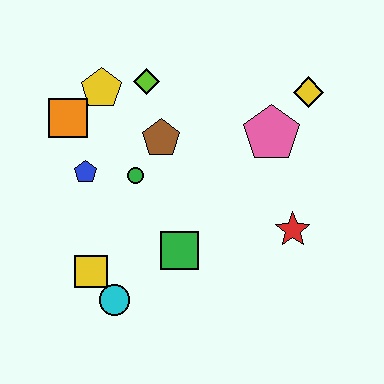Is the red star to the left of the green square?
No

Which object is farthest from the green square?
The yellow diamond is farthest from the green square.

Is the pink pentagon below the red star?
No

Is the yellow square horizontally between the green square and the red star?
No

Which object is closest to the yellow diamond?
The pink pentagon is closest to the yellow diamond.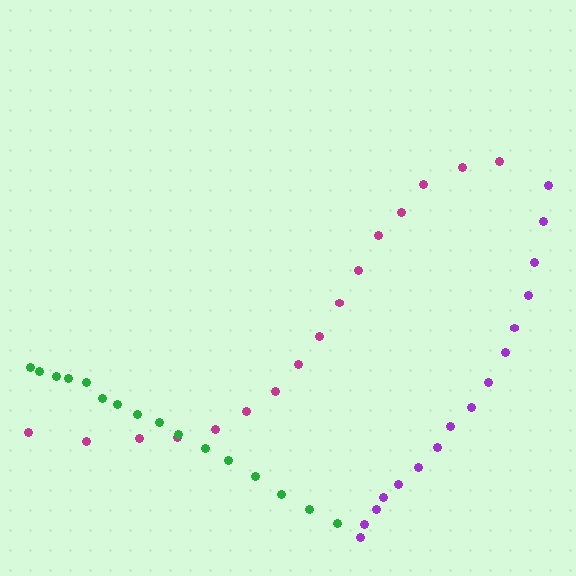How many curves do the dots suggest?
There are 3 distinct paths.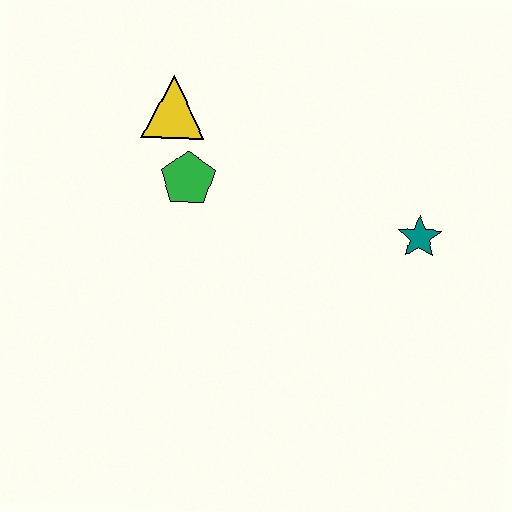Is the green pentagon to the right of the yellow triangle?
Yes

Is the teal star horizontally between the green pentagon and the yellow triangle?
No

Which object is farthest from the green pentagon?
The teal star is farthest from the green pentagon.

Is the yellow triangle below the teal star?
No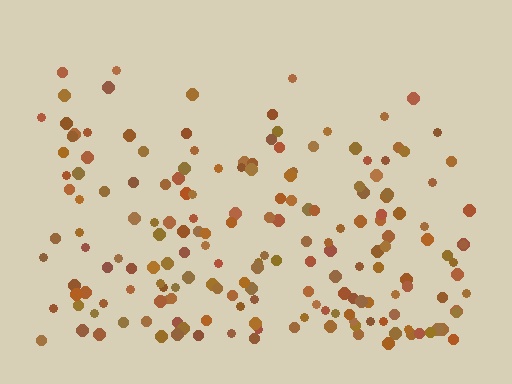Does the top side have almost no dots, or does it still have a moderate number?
Still a moderate number, just noticeably fewer than the bottom.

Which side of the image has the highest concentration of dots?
The bottom.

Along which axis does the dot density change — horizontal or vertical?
Vertical.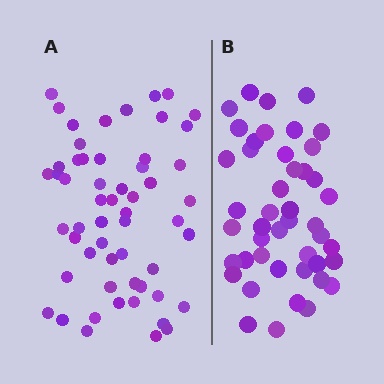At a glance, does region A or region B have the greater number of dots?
Region A (the left region) has more dots.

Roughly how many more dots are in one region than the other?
Region A has roughly 12 or so more dots than region B.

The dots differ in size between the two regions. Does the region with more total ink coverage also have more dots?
No. Region B has more total ink coverage because its dots are larger, but region A actually contains more individual dots. Total area can be misleading — the number of items is what matters here.